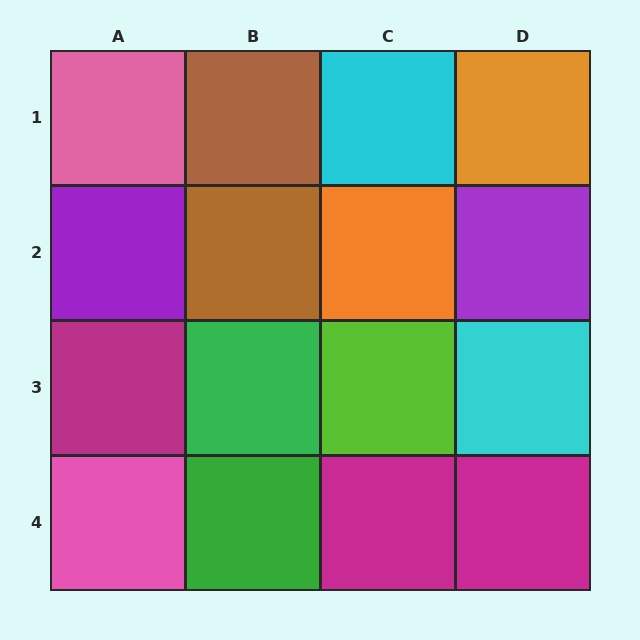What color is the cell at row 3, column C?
Lime.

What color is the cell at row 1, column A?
Pink.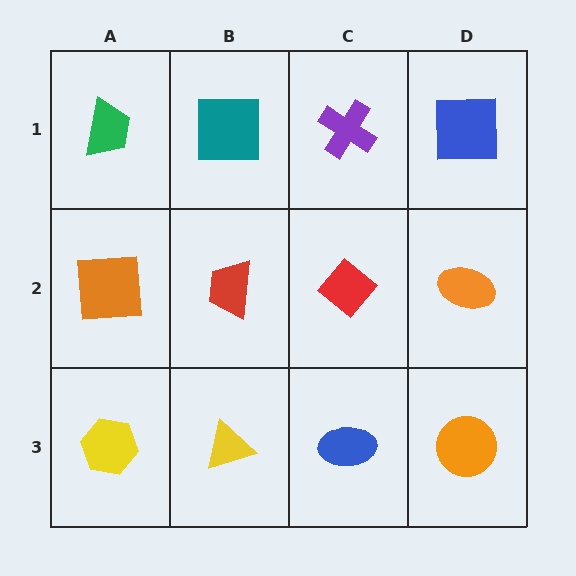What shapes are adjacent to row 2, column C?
A purple cross (row 1, column C), a blue ellipse (row 3, column C), a red trapezoid (row 2, column B), an orange ellipse (row 2, column D).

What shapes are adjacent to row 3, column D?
An orange ellipse (row 2, column D), a blue ellipse (row 3, column C).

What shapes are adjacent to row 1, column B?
A red trapezoid (row 2, column B), a green trapezoid (row 1, column A), a purple cross (row 1, column C).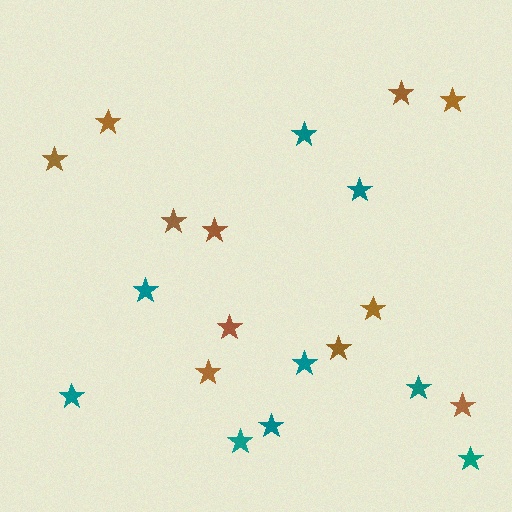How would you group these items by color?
There are 2 groups: one group of brown stars (11) and one group of teal stars (9).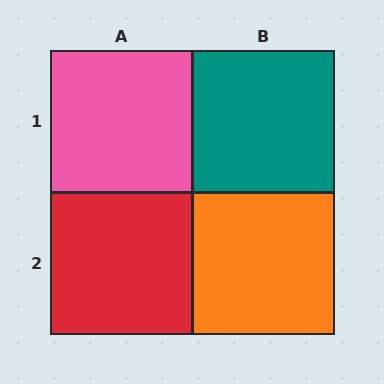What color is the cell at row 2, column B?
Orange.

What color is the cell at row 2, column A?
Red.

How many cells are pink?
1 cell is pink.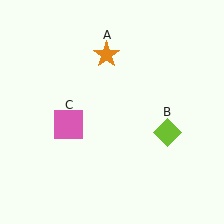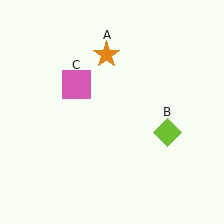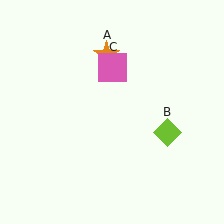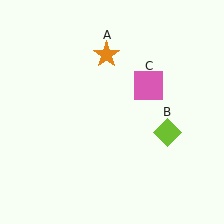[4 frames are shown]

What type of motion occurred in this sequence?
The pink square (object C) rotated clockwise around the center of the scene.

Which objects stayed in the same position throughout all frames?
Orange star (object A) and lime diamond (object B) remained stationary.